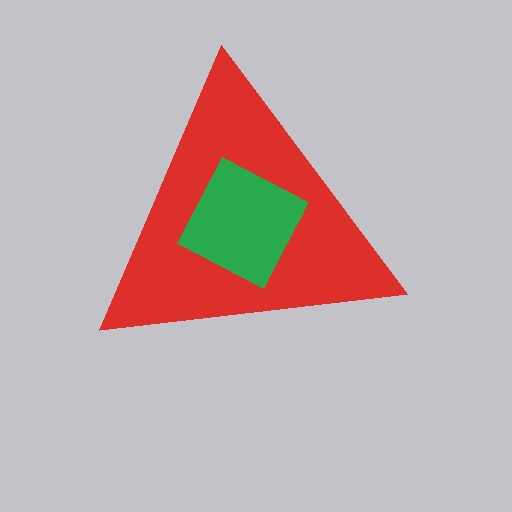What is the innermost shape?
The green square.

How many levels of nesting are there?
2.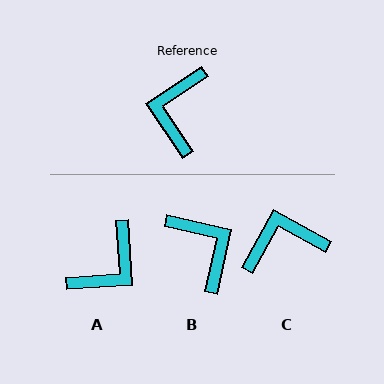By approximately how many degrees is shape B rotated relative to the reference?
Approximately 136 degrees clockwise.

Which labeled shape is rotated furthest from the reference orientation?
A, about 150 degrees away.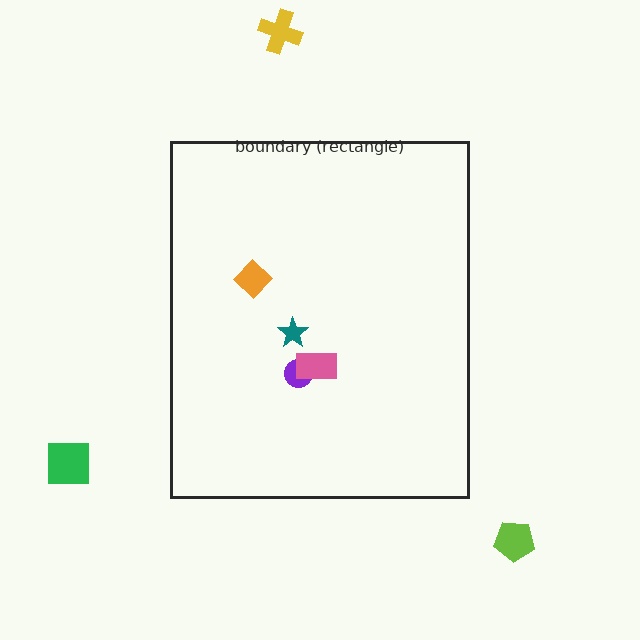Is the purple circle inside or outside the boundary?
Inside.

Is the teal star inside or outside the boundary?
Inside.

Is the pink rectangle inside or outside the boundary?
Inside.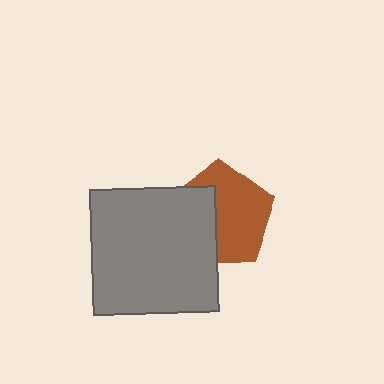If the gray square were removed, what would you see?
You would see the complete brown pentagon.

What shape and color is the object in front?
The object in front is a gray square.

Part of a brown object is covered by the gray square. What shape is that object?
It is a pentagon.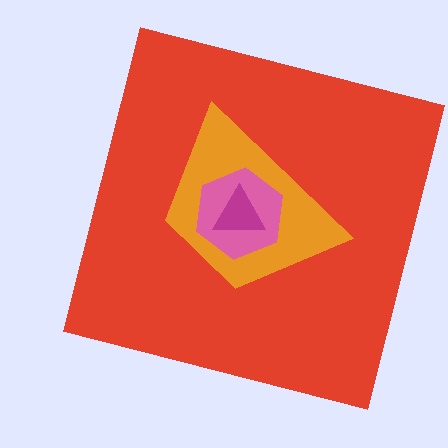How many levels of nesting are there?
4.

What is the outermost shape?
The red square.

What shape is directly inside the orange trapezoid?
The pink hexagon.